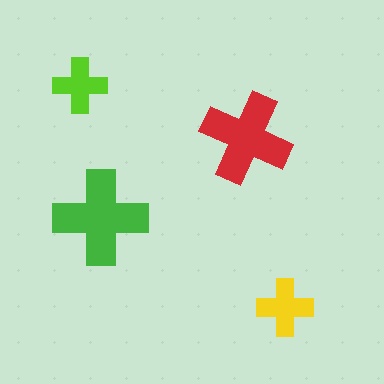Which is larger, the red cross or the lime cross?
The red one.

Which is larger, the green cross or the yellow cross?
The green one.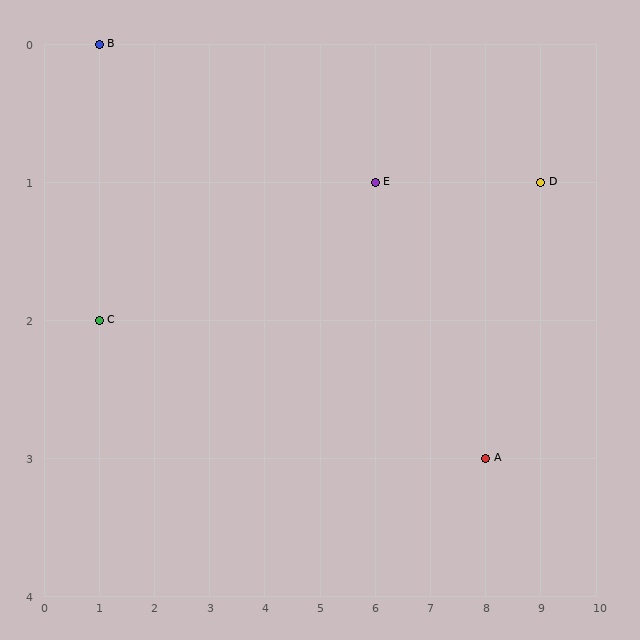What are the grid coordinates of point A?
Point A is at grid coordinates (8, 3).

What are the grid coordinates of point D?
Point D is at grid coordinates (9, 1).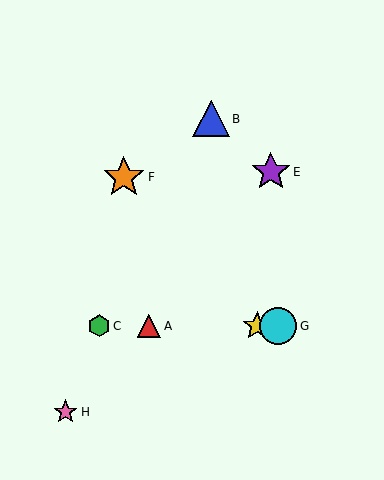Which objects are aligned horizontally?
Objects A, C, D, G are aligned horizontally.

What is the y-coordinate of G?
Object G is at y≈326.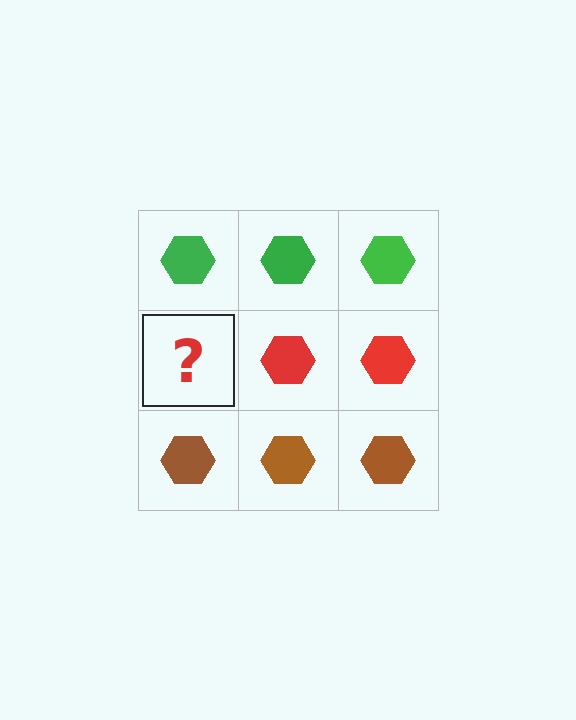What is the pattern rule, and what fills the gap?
The rule is that each row has a consistent color. The gap should be filled with a red hexagon.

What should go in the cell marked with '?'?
The missing cell should contain a red hexagon.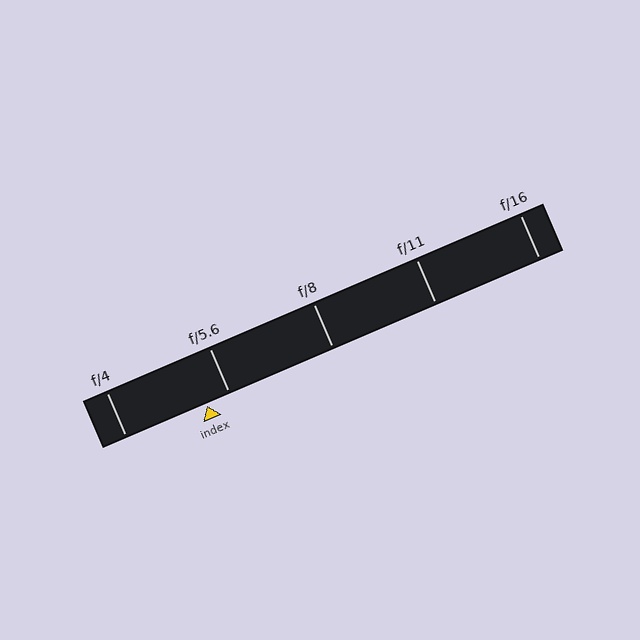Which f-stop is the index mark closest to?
The index mark is closest to f/5.6.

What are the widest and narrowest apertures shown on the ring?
The widest aperture shown is f/4 and the narrowest is f/16.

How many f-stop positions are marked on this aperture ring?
There are 5 f-stop positions marked.